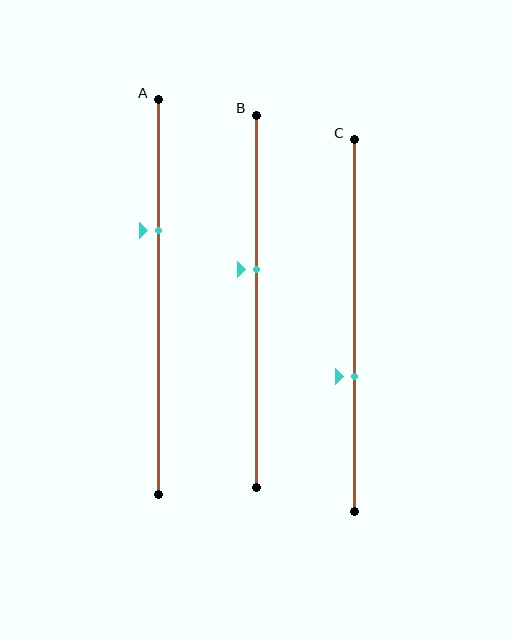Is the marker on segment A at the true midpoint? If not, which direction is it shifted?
No, the marker on segment A is shifted upward by about 17% of the segment length.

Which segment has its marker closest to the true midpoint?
Segment B has its marker closest to the true midpoint.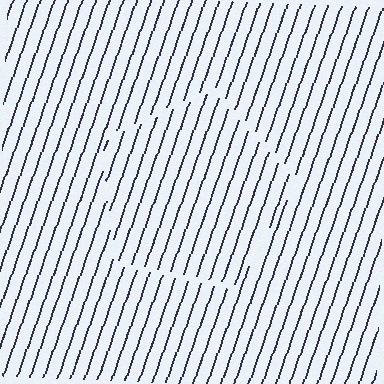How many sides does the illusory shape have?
5 sides — the line-ends trace a pentagon.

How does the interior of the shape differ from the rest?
The interior of the shape contains the same grating, shifted by half a period — the contour is defined by the phase discontinuity where line-ends from the inner and outer gratings abut.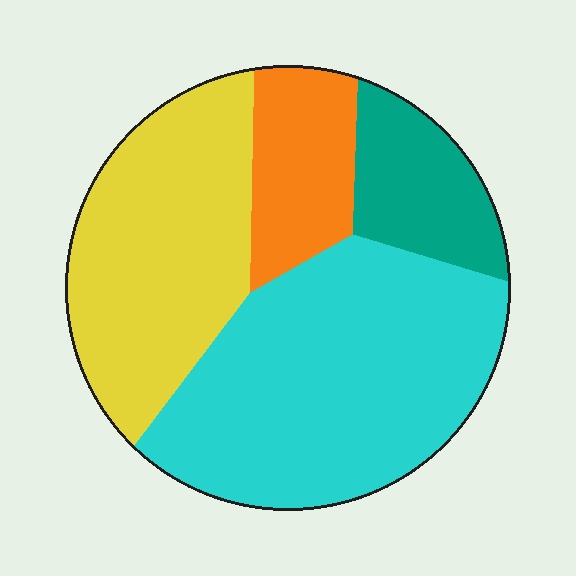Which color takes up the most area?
Cyan, at roughly 45%.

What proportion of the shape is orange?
Orange takes up less than a sixth of the shape.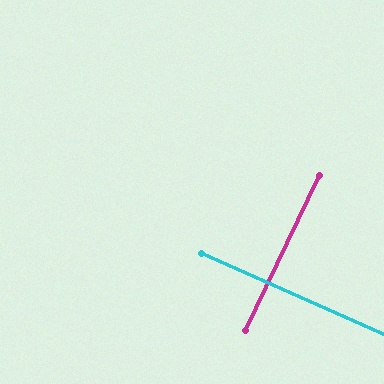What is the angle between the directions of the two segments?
Approximately 88 degrees.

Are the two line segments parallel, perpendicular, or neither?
Perpendicular — they meet at approximately 88°.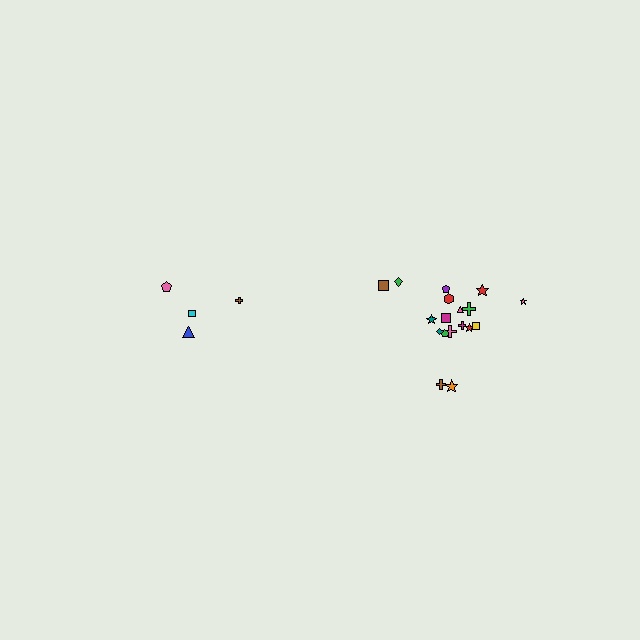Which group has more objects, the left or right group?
The right group.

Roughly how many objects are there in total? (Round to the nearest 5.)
Roughly 20 objects in total.